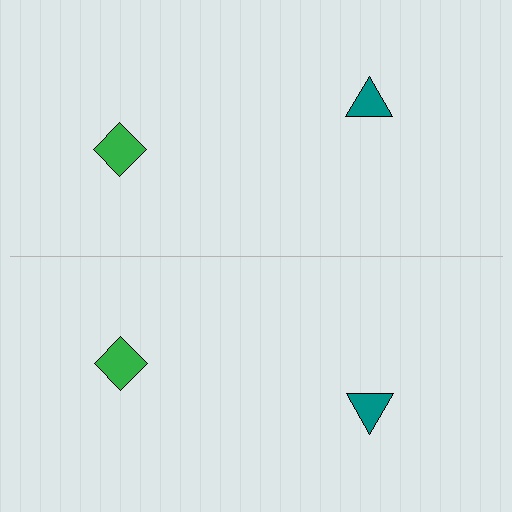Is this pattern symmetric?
Yes, this pattern has bilateral (reflection) symmetry.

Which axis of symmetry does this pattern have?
The pattern has a horizontal axis of symmetry running through the center of the image.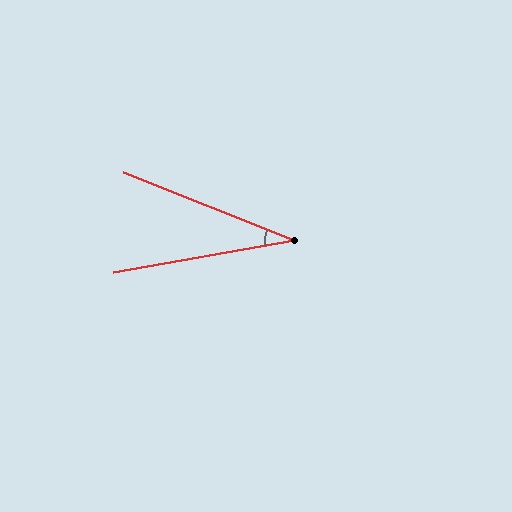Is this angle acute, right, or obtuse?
It is acute.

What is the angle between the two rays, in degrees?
Approximately 32 degrees.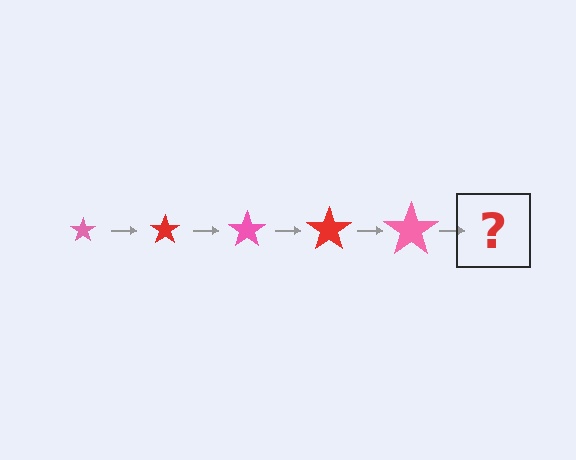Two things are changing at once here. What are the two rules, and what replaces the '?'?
The two rules are that the star grows larger each step and the color cycles through pink and red. The '?' should be a red star, larger than the previous one.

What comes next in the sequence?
The next element should be a red star, larger than the previous one.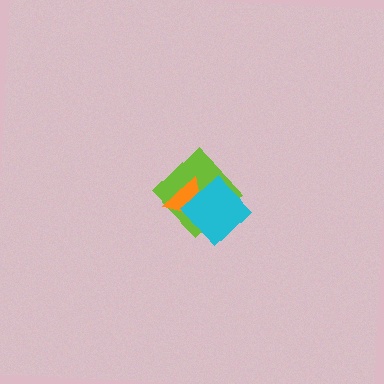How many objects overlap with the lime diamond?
2 objects overlap with the lime diamond.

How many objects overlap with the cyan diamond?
2 objects overlap with the cyan diamond.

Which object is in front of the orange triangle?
The cyan diamond is in front of the orange triangle.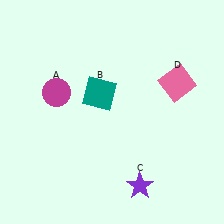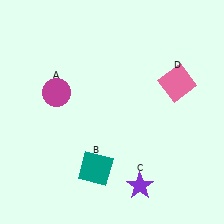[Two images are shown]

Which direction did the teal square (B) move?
The teal square (B) moved down.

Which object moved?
The teal square (B) moved down.